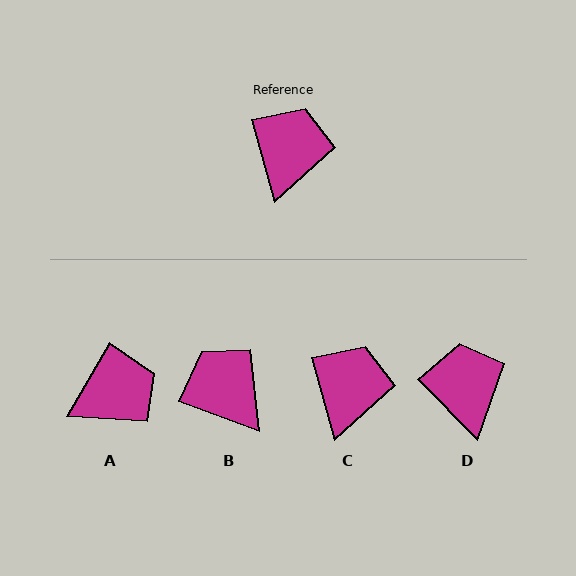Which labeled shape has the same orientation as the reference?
C.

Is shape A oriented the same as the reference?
No, it is off by about 46 degrees.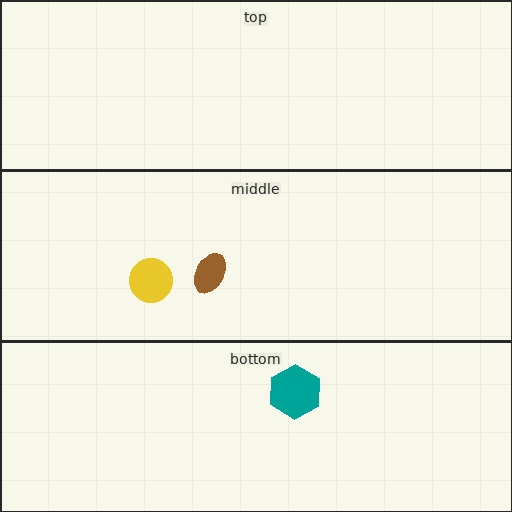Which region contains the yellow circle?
The middle region.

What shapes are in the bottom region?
The teal hexagon.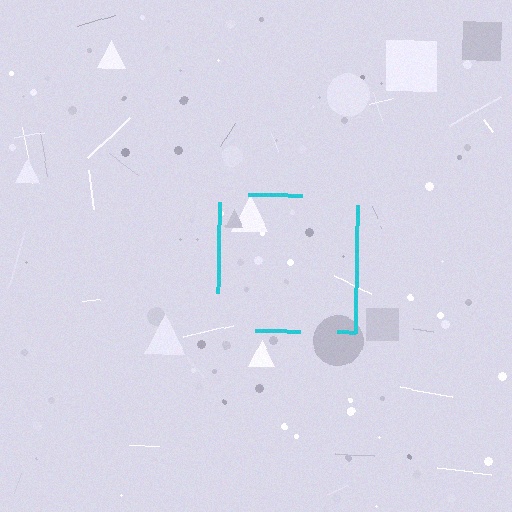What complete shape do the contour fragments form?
The contour fragments form a square.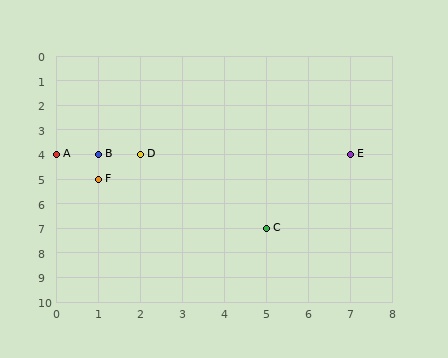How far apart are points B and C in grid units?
Points B and C are 4 columns and 3 rows apart (about 5.0 grid units diagonally).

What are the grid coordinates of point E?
Point E is at grid coordinates (7, 4).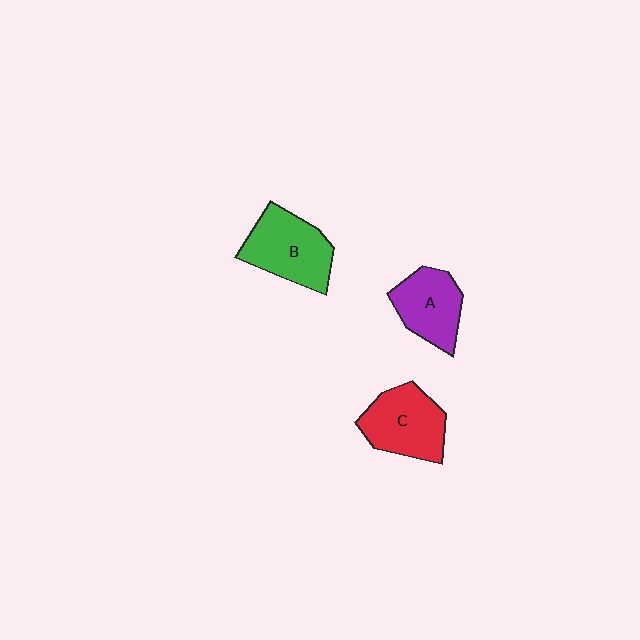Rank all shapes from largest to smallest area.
From largest to smallest: B (green), C (red), A (purple).